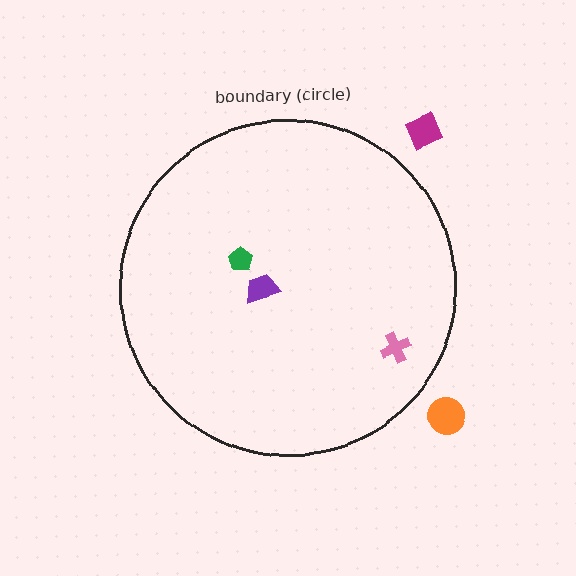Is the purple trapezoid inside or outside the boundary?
Inside.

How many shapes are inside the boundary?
3 inside, 2 outside.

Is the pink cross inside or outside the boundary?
Inside.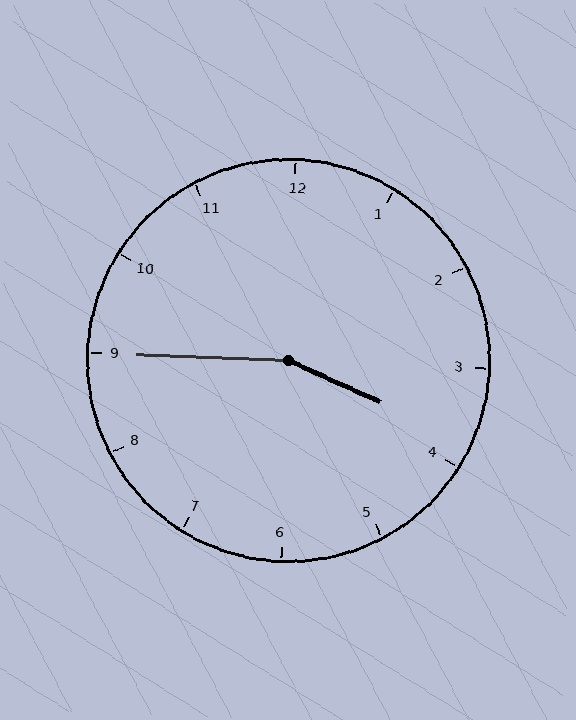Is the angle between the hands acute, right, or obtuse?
It is obtuse.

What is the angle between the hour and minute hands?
Approximately 158 degrees.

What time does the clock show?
3:45.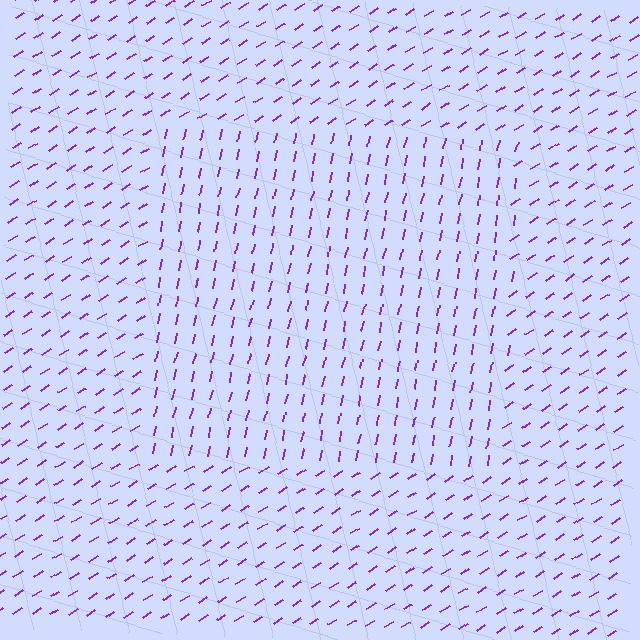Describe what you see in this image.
The image is filled with small purple line segments. A rectangle region in the image has lines oriented differently from the surrounding lines, creating a visible texture boundary.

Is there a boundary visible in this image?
Yes, there is a texture boundary formed by a change in line orientation.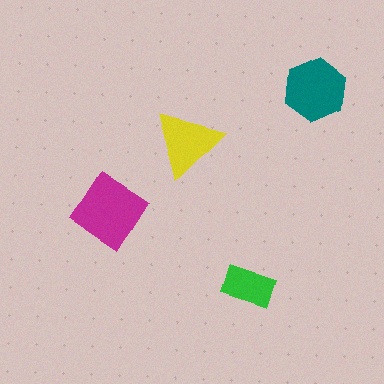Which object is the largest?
The magenta diamond.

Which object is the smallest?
The green rectangle.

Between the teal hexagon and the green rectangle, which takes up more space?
The teal hexagon.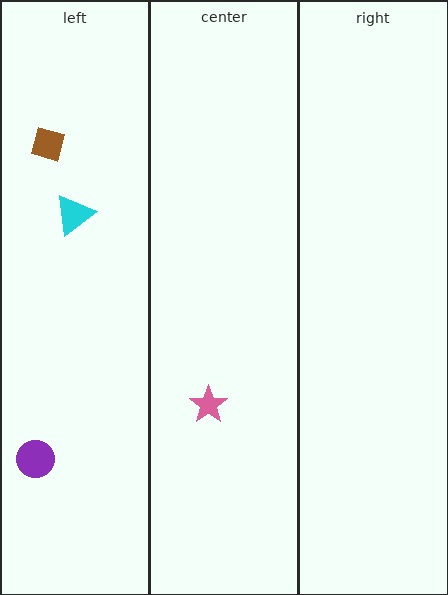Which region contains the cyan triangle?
The left region.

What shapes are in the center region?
The pink star.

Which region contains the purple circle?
The left region.